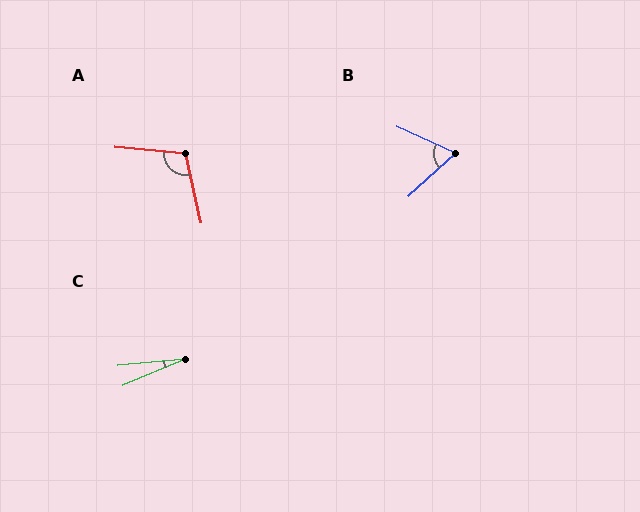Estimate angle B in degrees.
Approximately 67 degrees.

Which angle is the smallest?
C, at approximately 18 degrees.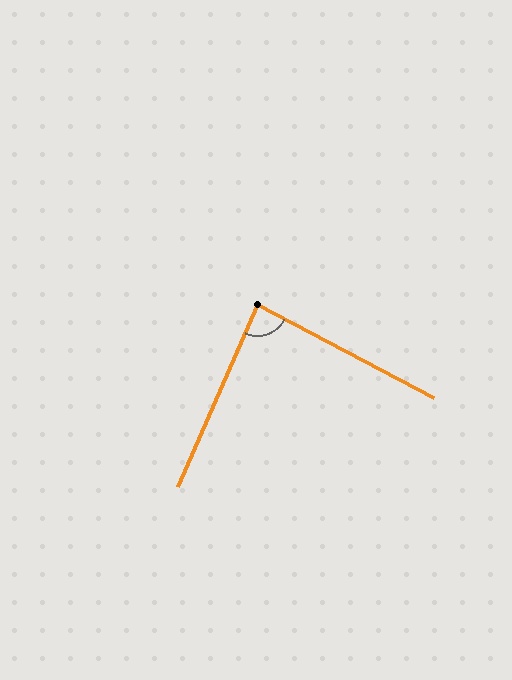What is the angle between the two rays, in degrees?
Approximately 86 degrees.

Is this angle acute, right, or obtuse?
It is approximately a right angle.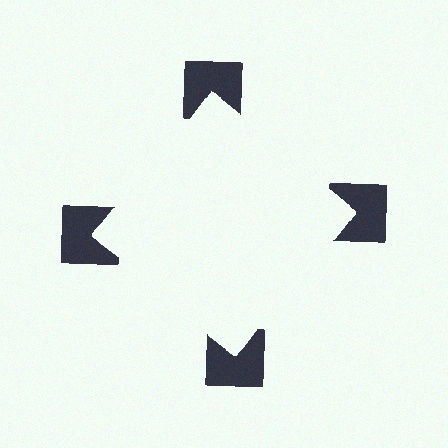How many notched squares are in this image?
There are 4 — one at each vertex of the illusory square.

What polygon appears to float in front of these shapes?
An illusory square — its edges are inferred from the aligned wedge cuts in the notched squares, not physically drawn.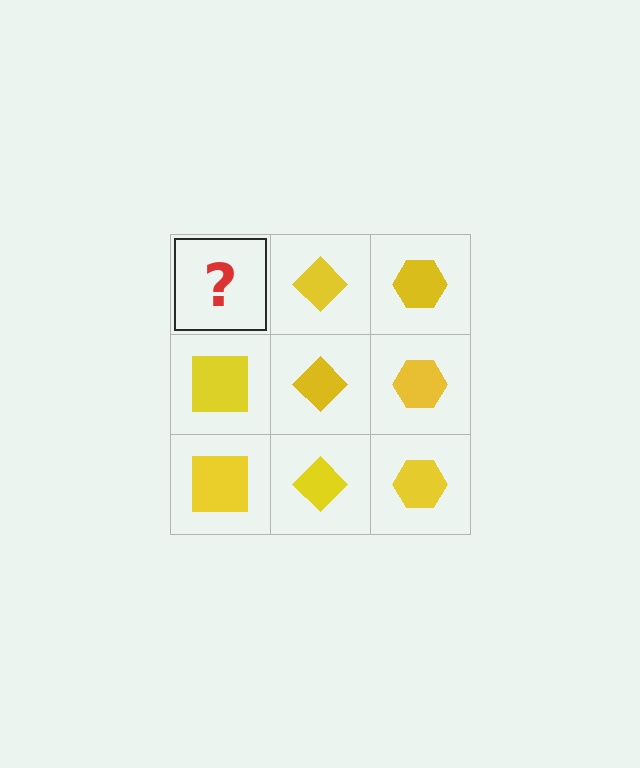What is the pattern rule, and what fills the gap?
The rule is that each column has a consistent shape. The gap should be filled with a yellow square.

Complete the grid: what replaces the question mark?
The question mark should be replaced with a yellow square.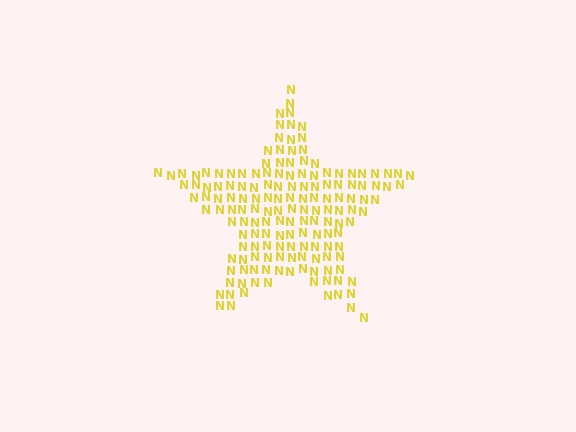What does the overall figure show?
The overall figure shows a star.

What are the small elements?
The small elements are letter N's.